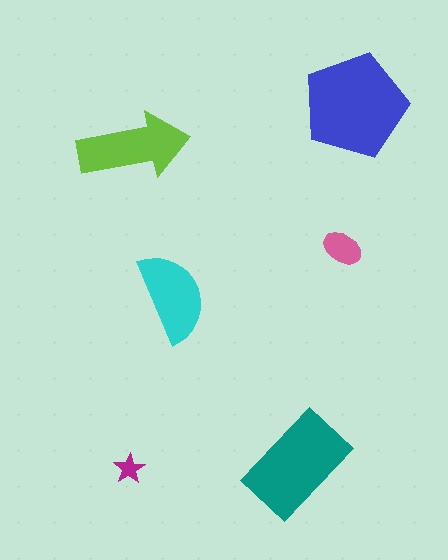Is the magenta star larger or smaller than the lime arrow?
Smaller.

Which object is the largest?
The blue pentagon.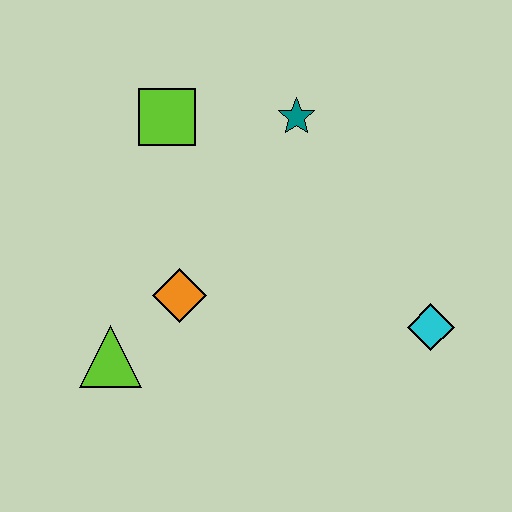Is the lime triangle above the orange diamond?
No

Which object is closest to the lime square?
The teal star is closest to the lime square.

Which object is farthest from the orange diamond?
The cyan diamond is farthest from the orange diamond.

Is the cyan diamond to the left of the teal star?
No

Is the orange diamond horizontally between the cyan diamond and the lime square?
Yes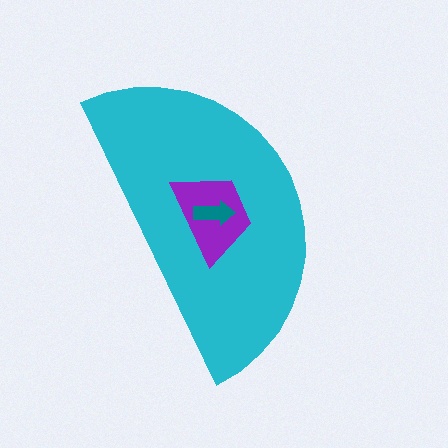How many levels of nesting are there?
3.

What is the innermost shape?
The teal arrow.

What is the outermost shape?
The cyan semicircle.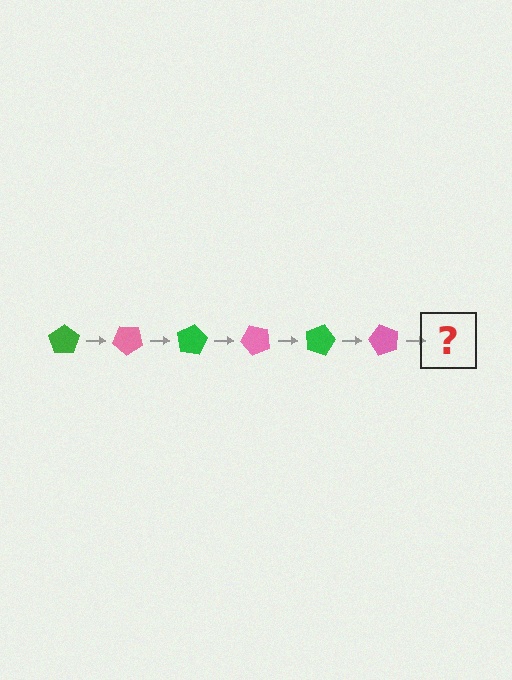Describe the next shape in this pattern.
It should be a green pentagon, rotated 240 degrees from the start.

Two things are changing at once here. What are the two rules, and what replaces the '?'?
The two rules are that it rotates 40 degrees each step and the color cycles through green and pink. The '?' should be a green pentagon, rotated 240 degrees from the start.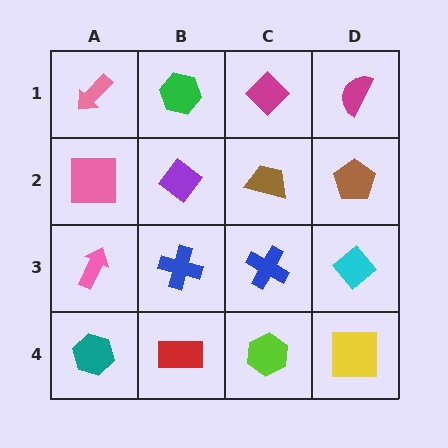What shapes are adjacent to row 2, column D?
A magenta semicircle (row 1, column D), a cyan diamond (row 3, column D), a brown trapezoid (row 2, column C).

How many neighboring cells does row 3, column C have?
4.